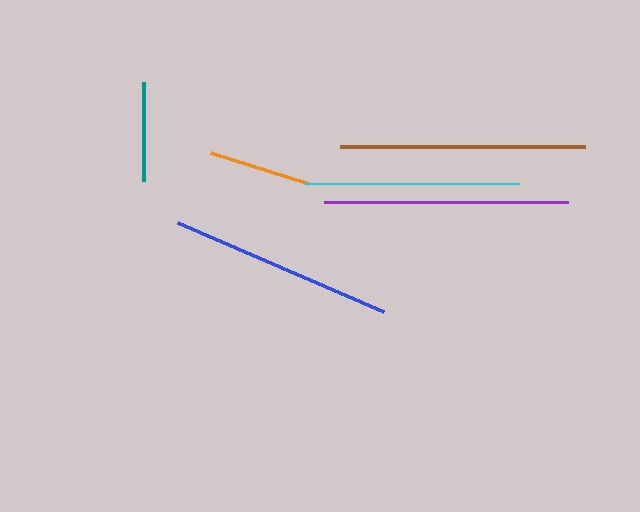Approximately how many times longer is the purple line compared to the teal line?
The purple line is approximately 2.5 times the length of the teal line.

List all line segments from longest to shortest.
From longest to shortest: brown, purple, blue, cyan, orange, teal.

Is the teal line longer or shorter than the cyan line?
The cyan line is longer than the teal line.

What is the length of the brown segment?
The brown segment is approximately 245 pixels long.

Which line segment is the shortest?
The teal line is the shortest at approximately 99 pixels.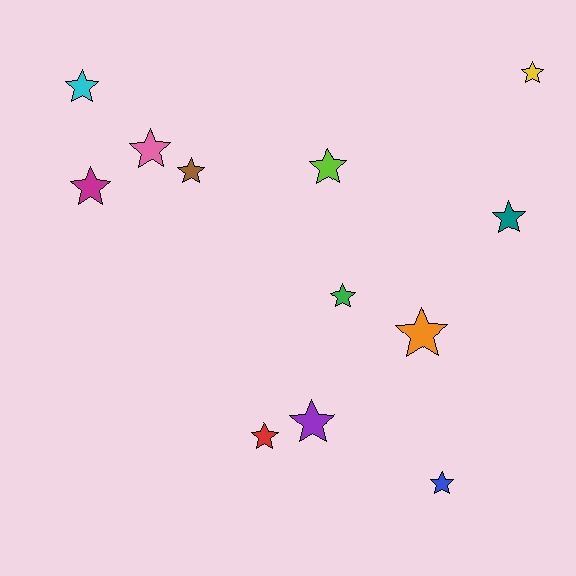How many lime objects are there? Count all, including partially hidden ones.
There is 1 lime object.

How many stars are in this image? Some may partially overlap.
There are 12 stars.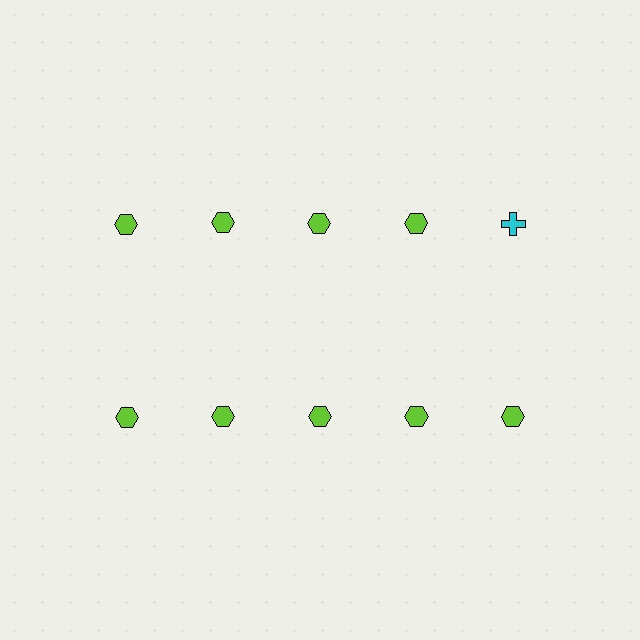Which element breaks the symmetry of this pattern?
The cyan cross in the top row, rightmost column breaks the symmetry. All other shapes are lime hexagons.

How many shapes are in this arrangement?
There are 10 shapes arranged in a grid pattern.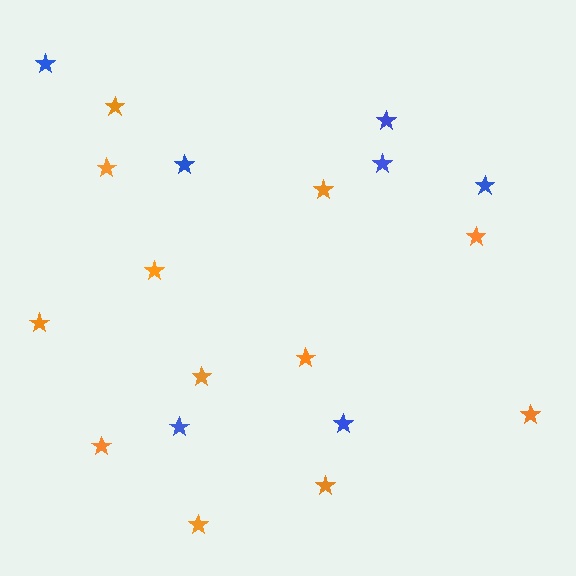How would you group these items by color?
There are 2 groups: one group of orange stars (12) and one group of blue stars (7).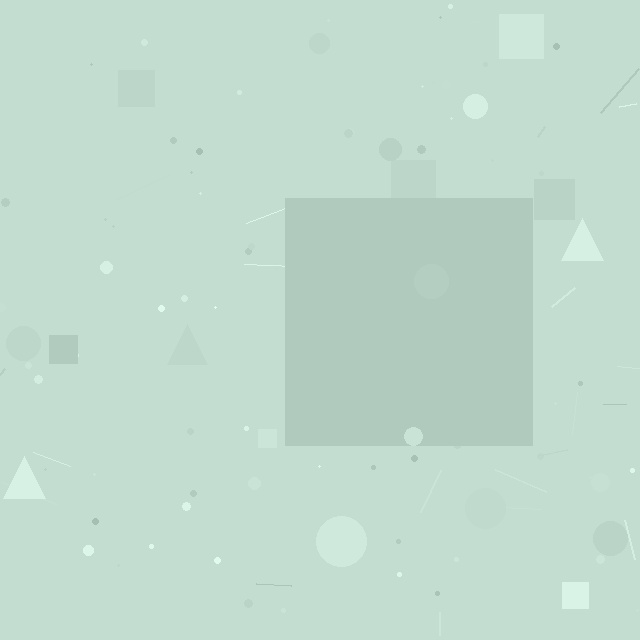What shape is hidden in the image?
A square is hidden in the image.